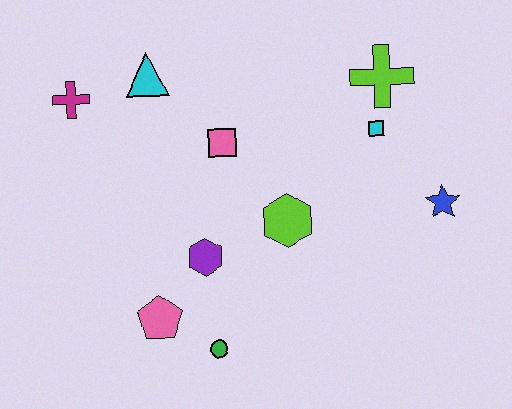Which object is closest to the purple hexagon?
The pink pentagon is closest to the purple hexagon.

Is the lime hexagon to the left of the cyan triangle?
No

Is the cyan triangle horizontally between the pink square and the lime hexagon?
No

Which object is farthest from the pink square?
The blue star is farthest from the pink square.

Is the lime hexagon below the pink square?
Yes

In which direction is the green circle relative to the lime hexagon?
The green circle is below the lime hexagon.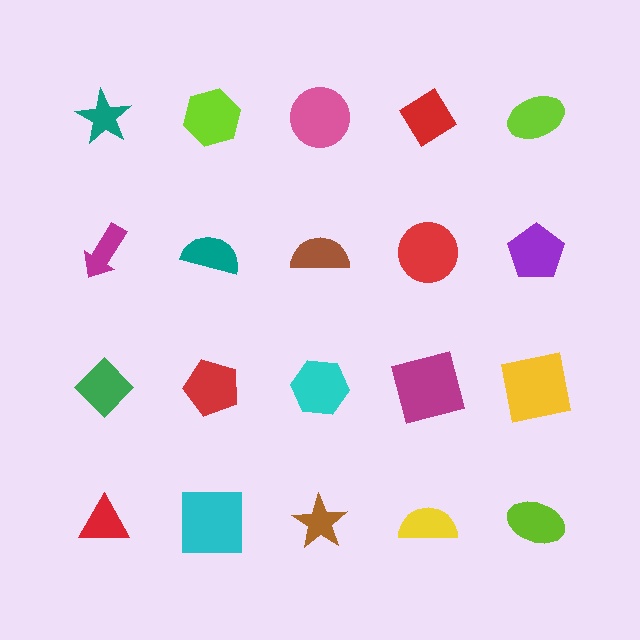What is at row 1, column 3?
A pink circle.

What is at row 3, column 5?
A yellow square.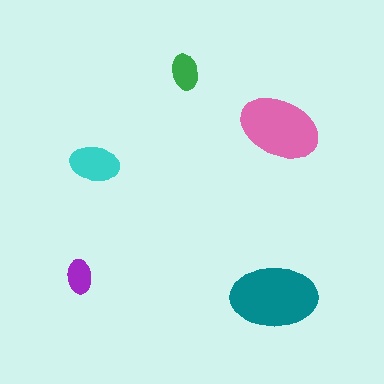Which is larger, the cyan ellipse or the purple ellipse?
The cyan one.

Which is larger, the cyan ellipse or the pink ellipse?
The pink one.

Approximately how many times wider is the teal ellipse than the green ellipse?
About 2.5 times wider.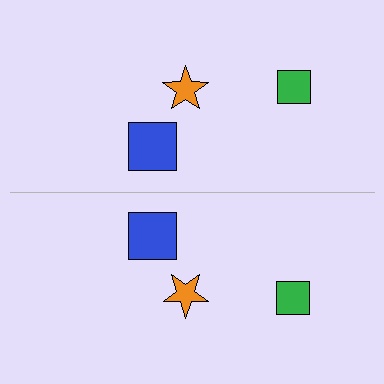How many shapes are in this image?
There are 6 shapes in this image.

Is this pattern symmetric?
Yes, this pattern has bilateral (reflection) symmetry.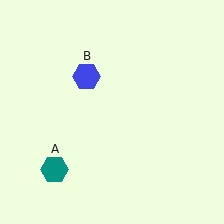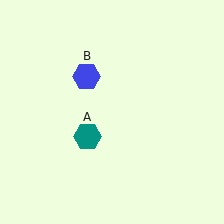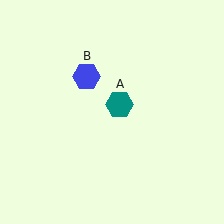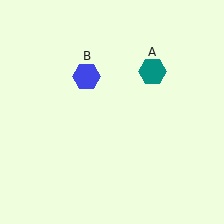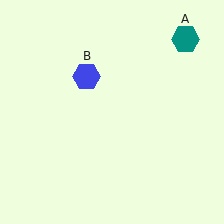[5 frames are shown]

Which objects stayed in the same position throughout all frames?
Blue hexagon (object B) remained stationary.